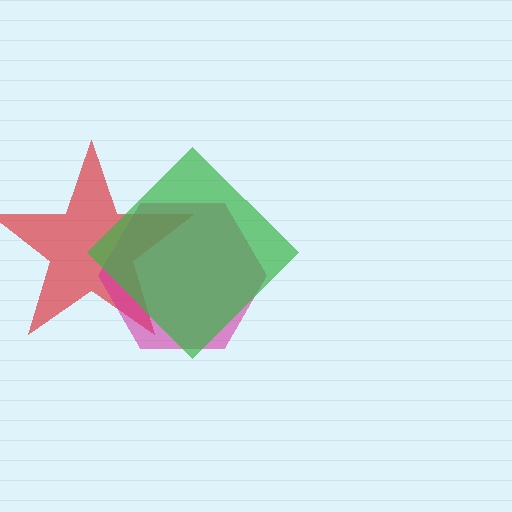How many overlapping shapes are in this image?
There are 3 overlapping shapes in the image.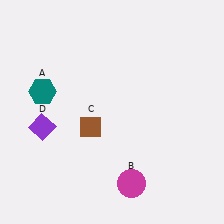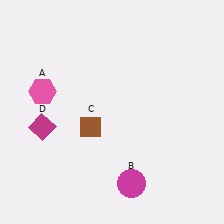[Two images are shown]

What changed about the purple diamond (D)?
In Image 1, D is purple. In Image 2, it changed to magenta.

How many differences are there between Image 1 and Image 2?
There are 2 differences between the two images.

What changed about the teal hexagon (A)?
In Image 1, A is teal. In Image 2, it changed to pink.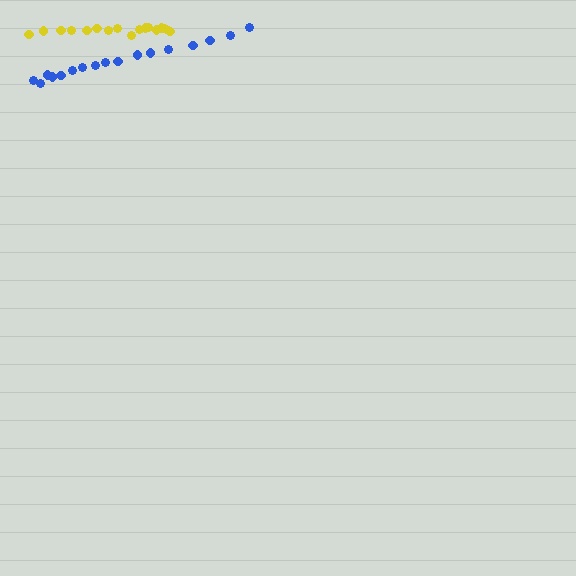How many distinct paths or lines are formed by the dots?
There are 2 distinct paths.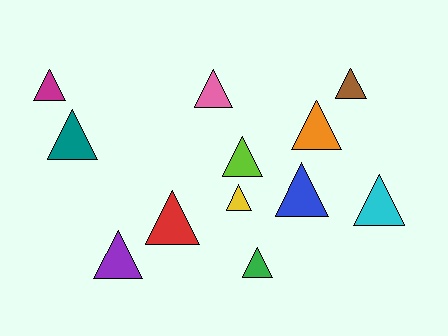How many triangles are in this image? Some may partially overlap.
There are 12 triangles.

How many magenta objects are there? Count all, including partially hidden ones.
There is 1 magenta object.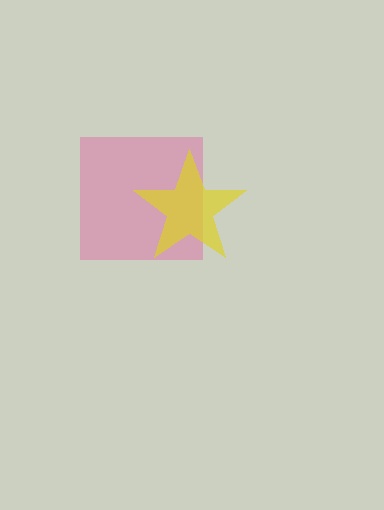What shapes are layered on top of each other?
The layered shapes are: a pink square, a yellow star.